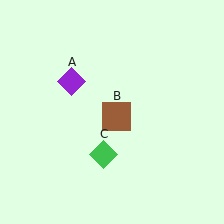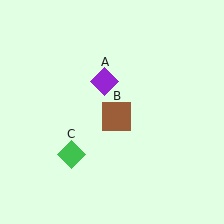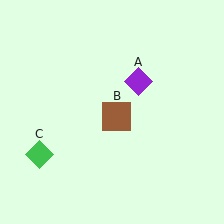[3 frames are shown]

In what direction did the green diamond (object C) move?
The green diamond (object C) moved left.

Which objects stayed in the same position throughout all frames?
Brown square (object B) remained stationary.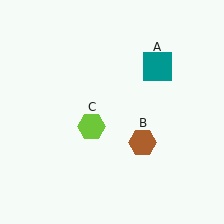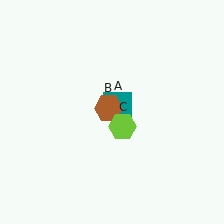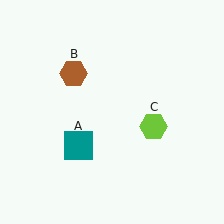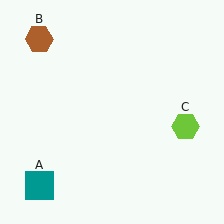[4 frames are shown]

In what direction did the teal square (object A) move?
The teal square (object A) moved down and to the left.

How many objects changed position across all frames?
3 objects changed position: teal square (object A), brown hexagon (object B), lime hexagon (object C).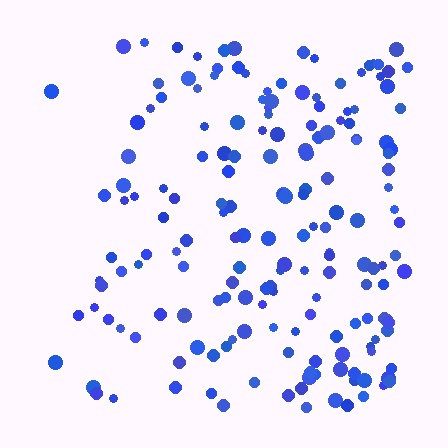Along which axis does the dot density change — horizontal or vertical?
Horizontal.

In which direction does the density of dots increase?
From left to right, with the right side densest.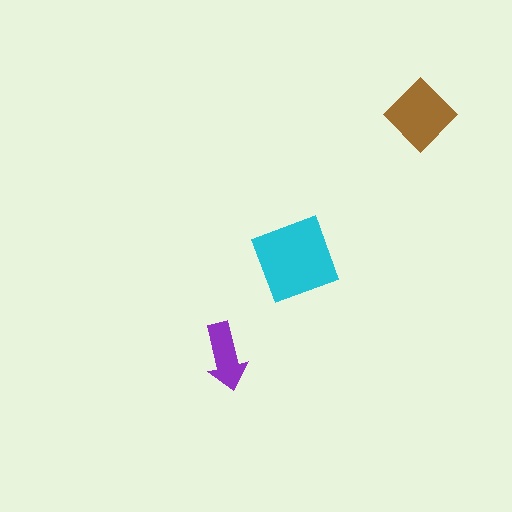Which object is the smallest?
The purple arrow.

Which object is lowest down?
The purple arrow is bottommost.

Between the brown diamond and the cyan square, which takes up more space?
The cyan square.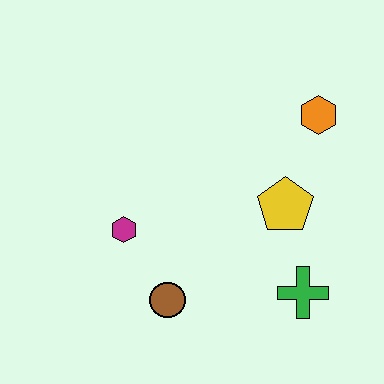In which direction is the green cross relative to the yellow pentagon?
The green cross is below the yellow pentagon.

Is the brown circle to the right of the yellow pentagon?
No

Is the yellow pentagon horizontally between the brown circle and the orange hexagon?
Yes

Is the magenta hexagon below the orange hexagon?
Yes